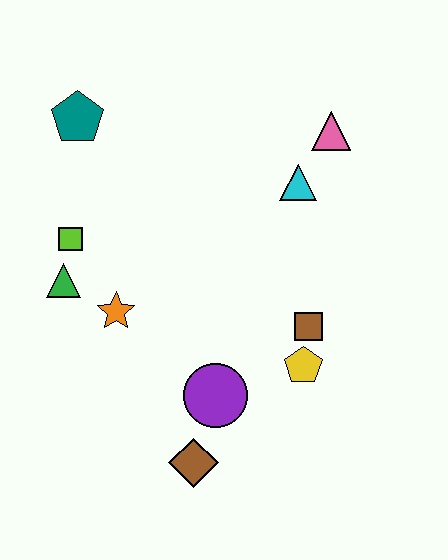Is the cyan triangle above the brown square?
Yes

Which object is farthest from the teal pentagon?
The brown diamond is farthest from the teal pentagon.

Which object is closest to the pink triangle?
The cyan triangle is closest to the pink triangle.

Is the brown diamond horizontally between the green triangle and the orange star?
No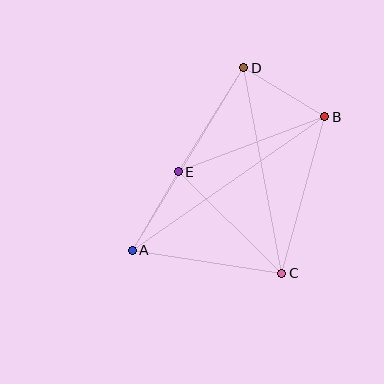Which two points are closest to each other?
Points A and E are closest to each other.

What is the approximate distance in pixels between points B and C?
The distance between B and C is approximately 162 pixels.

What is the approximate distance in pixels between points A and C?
The distance between A and C is approximately 151 pixels.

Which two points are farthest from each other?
Points A and B are farthest from each other.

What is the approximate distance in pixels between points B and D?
The distance between B and D is approximately 95 pixels.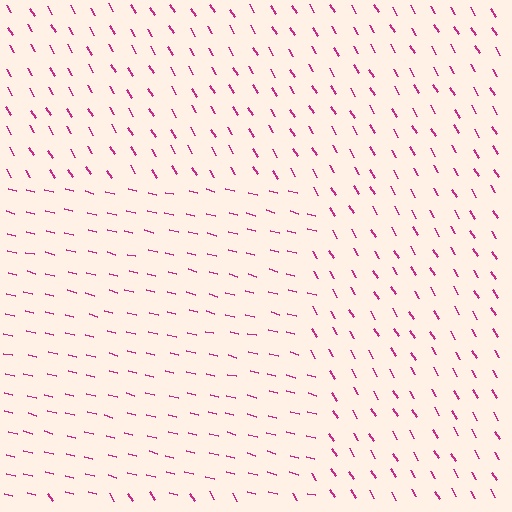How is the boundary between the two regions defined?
The boundary is defined purely by a change in line orientation (approximately 45 degrees difference). All lines are the same color and thickness.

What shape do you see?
I see a rectangle.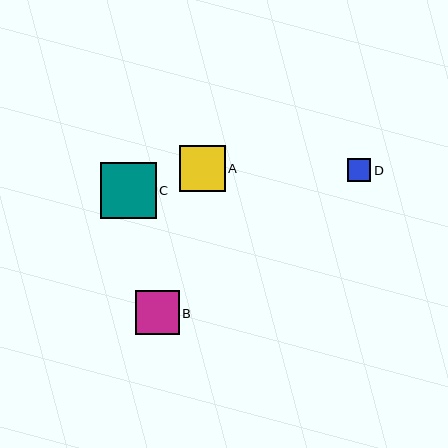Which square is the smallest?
Square D is the smallest with a size of approximately 23 pixels.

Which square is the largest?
Square C is the largest with a size of approximately 56 pixels.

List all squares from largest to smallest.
From largest to smallest: C, A, B, D.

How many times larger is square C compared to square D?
Square C is approximately 2.4 times the size of square D.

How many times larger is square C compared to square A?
Square C is approximately 1.2 times the size of square A.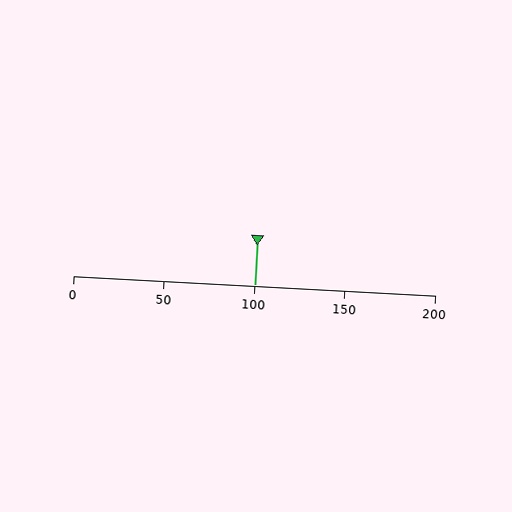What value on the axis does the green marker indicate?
The marker indicates approximately 100.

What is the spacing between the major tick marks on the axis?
The major ticks are spaced 50 apart.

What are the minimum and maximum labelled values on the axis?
The axis runs from 0 to 200.